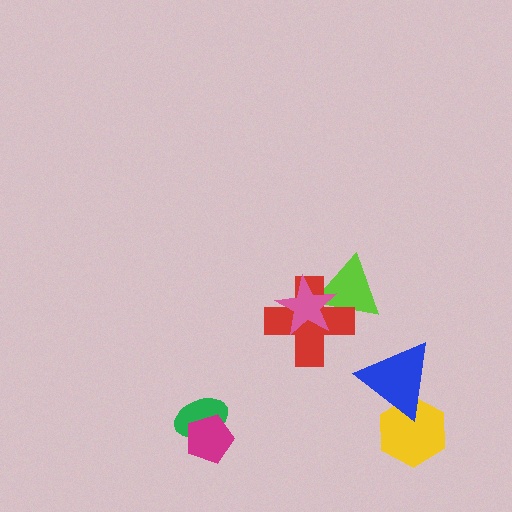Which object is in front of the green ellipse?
The magenta pentagon is in front of the green ellipse.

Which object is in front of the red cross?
The pink star is in front of the red cross.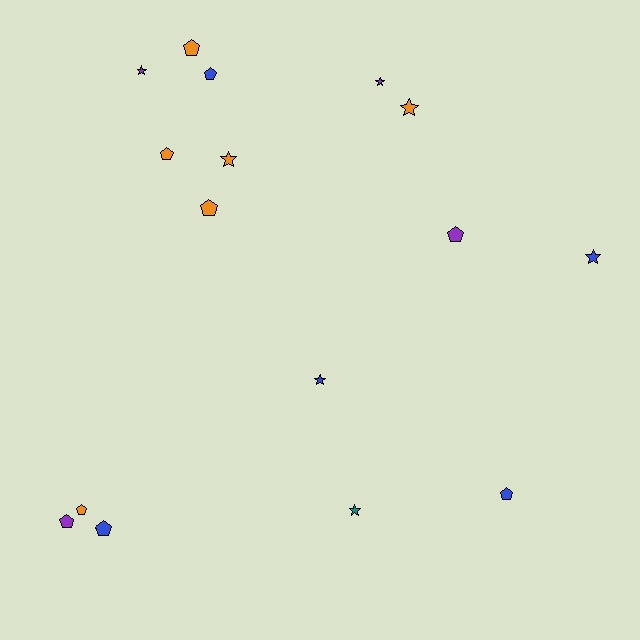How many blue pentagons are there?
There are 3 blue pentagons.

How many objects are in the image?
There are 16 objects.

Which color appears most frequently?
Orange, with 6 objects.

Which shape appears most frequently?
Pentagon, with 9 objects.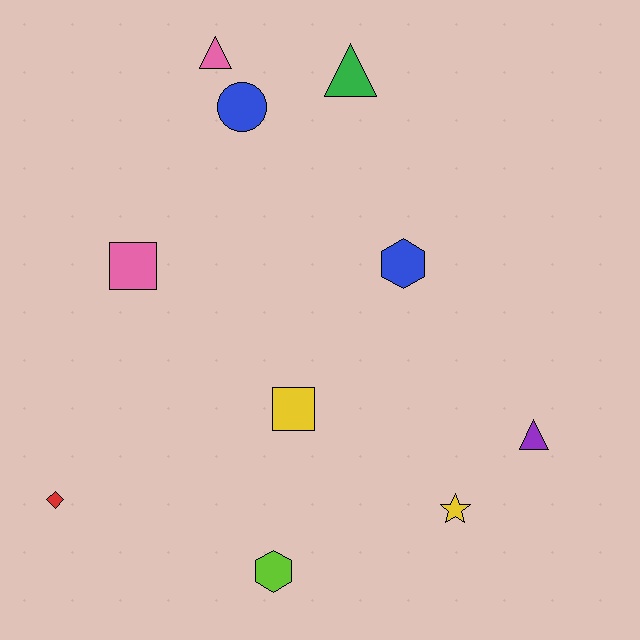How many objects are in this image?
There are 10 objects.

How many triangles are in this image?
There are 3 triangles.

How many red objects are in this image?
There is 1 red object.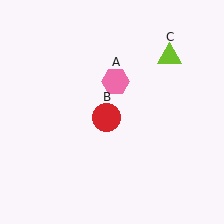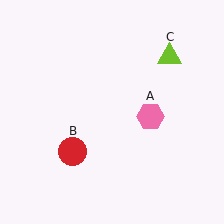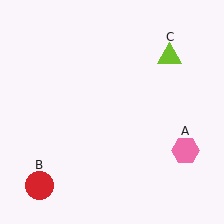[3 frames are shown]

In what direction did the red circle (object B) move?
The red circle (object B) moved down and to the left.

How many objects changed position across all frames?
2 objects changed position: pink hexagon (object A), red circle (object B).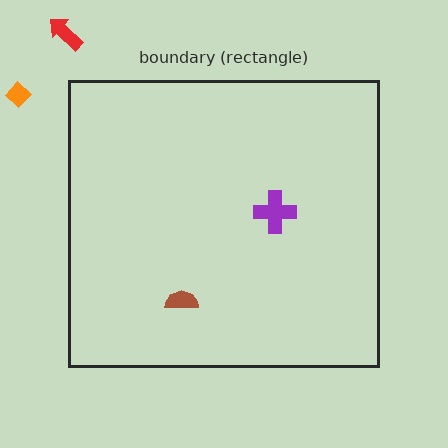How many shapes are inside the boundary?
2 inside, 2 outside.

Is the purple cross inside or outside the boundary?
Inside.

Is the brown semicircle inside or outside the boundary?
Inside.